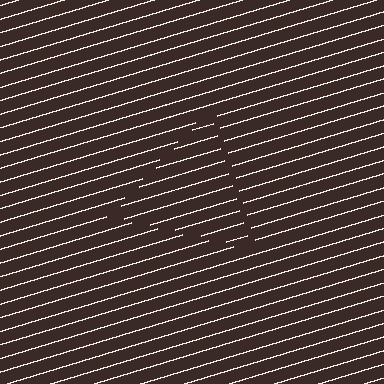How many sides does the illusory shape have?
3 sides — the line-ends trace a triangle.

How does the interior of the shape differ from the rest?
The interior of the shape contains the same grating, shifted by half a period — the contour is defined by the phase discontinuity where line-ends from the inner and outer gratings abut.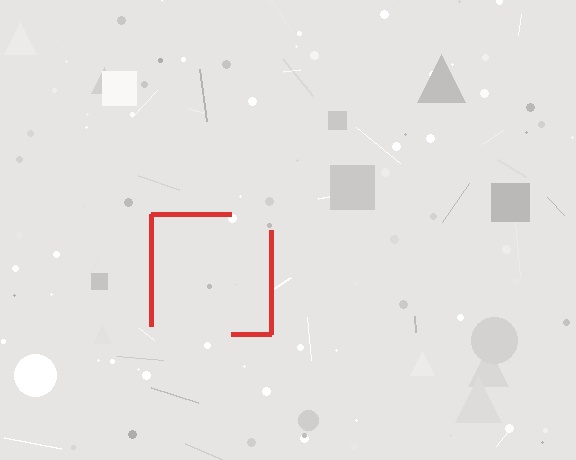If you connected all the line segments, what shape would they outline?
They would outline a square.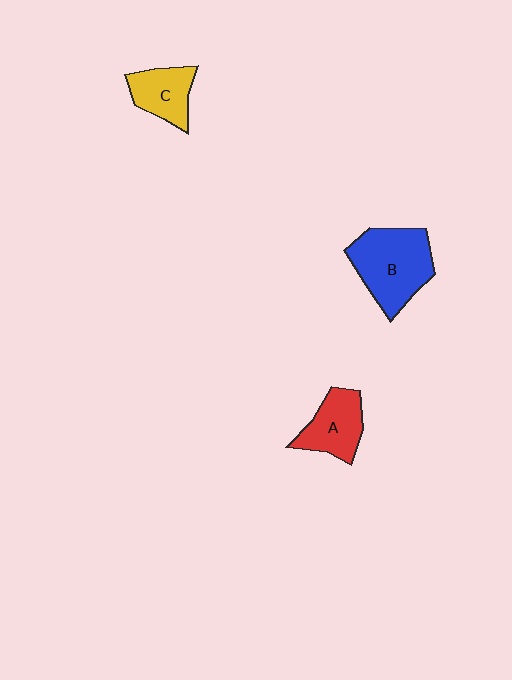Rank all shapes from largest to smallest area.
From largest to smallest: B (blue), A (red), C (yellow).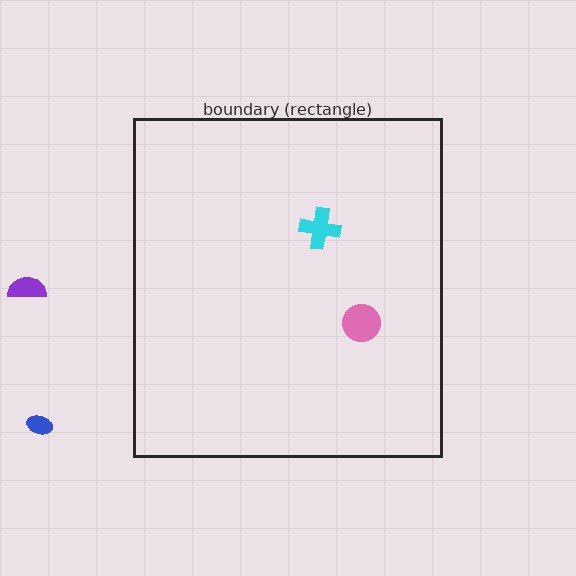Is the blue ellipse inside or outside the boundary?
Outside.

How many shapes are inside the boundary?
2 inside, 2 outside.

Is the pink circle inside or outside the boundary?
Inside.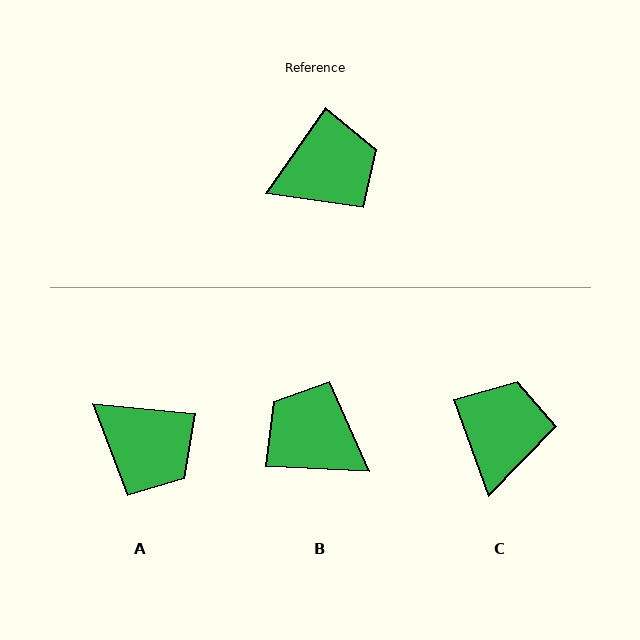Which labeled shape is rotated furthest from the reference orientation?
B, about 122 degrees away.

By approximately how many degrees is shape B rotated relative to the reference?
Approximately 122 degrees counter-clockwise.